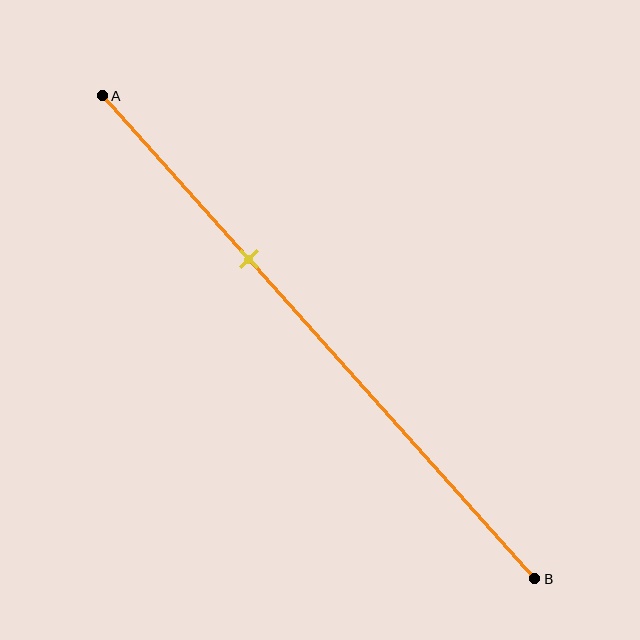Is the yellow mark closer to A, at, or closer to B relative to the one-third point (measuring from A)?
The yellow mark is approximately at the one-third point of segment AB.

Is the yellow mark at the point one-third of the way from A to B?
Yes, the mark is approximately at the one-third point.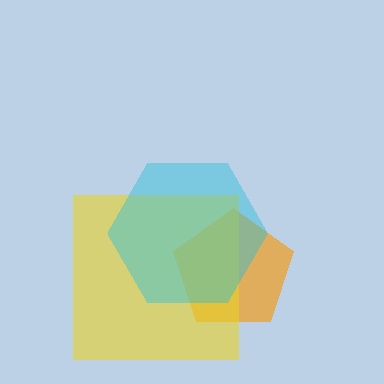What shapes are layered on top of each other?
The layered shapes are: an orange pentagon, a yellow square, a cyan hexagon.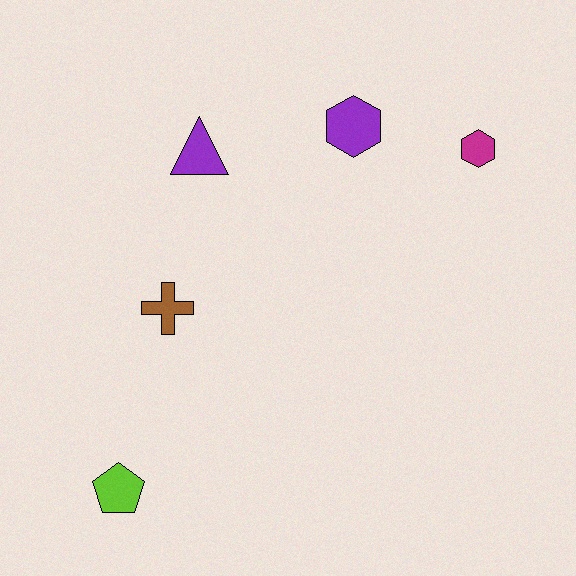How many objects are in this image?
There are 5 objects.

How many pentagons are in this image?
There is 1 pentagon.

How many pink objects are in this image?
There are no pink objects.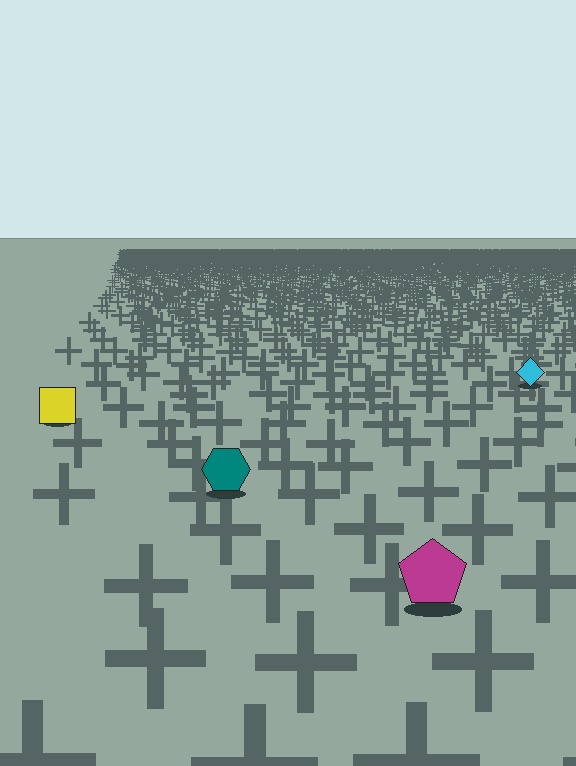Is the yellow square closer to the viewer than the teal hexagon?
No. The teal hexagon is closer — you can tell from the texture gradient: the ground texture is coarser near it.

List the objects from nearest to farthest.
From nearest to farthest: the magenta pentagon, the teal hexagon, the yellow square, the cyan diamond.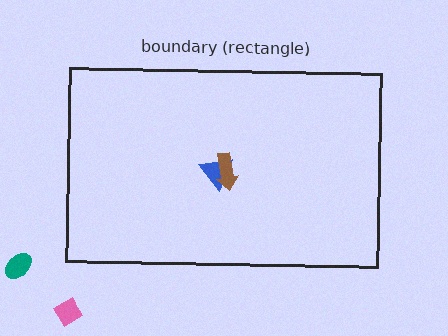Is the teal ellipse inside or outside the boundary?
Outside.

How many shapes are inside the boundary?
2 inside, 2 outside.